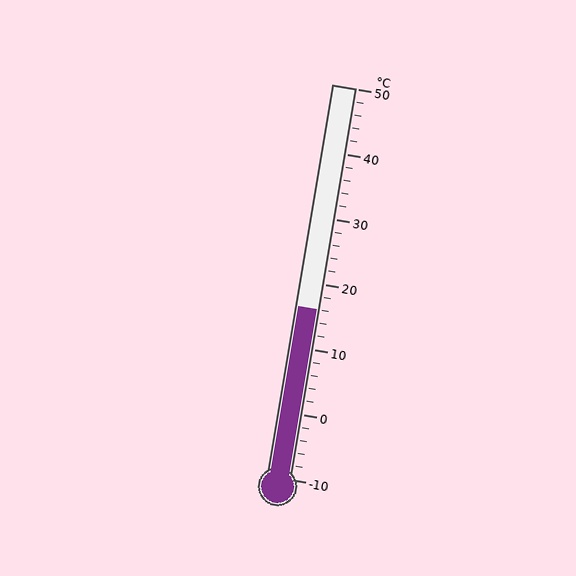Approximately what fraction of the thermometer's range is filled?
The thermometer is filled to approximately 45% of its range.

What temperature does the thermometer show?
The thermometer shows approximately 16°C.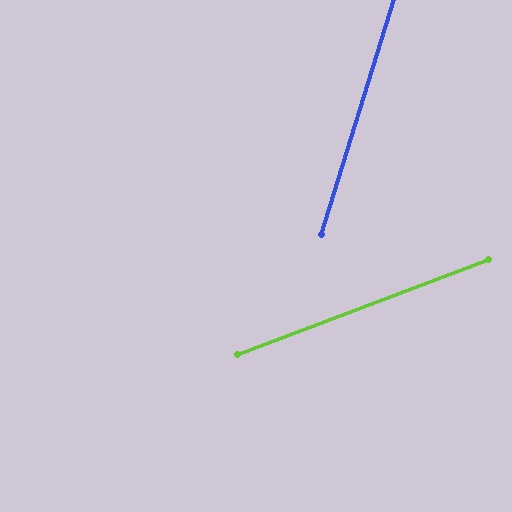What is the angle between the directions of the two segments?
Approximately 52 degrees.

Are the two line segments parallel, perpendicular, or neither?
Neither parallel nor perpendicular — they differ by about 52°.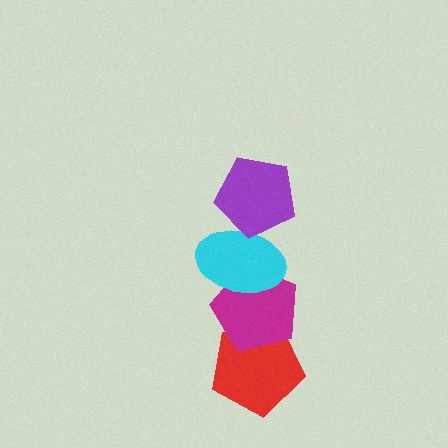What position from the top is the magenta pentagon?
The magenta pentagon is 3rd from the top.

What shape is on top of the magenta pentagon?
The cyan ellipse is on top of the magenta pentagon.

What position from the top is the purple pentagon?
The purple pentagon is 1st from the top.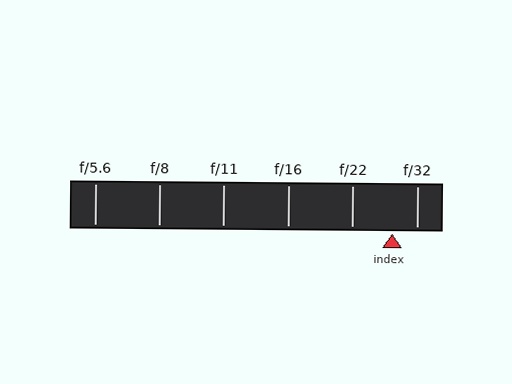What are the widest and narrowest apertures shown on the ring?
The widest aperture shown is f/5.6 and the narrowest is f/32.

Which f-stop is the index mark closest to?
The index mark is closest to f/32.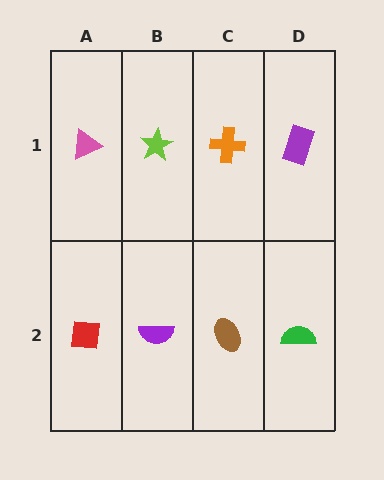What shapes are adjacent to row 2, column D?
A purple rectangle (row 1, column D), a brown ellipse (row 2, column C).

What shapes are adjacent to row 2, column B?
A lime star (row 1, column B), a red square (row 2, column A), a brown ellipse (row 2, column C).